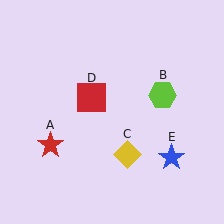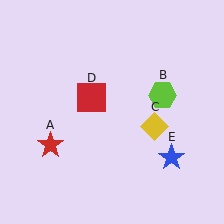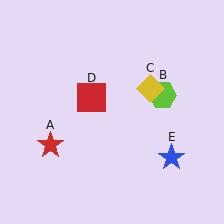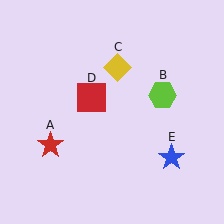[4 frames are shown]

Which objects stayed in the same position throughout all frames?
Red star (object A) and lime hexagon (object B) and red square (object D) and blue star (object E) remained stationary.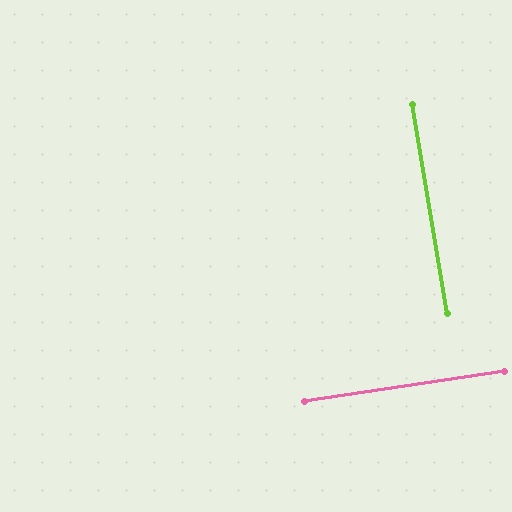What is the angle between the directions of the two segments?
Approximately 89 degrees.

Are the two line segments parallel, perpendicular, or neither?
Perpendicular — they meet at approximately 89°.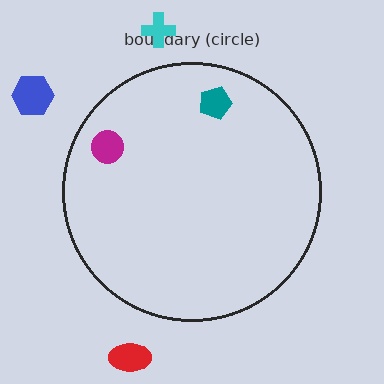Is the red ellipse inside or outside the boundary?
Outside.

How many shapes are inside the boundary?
2 inside, 3 outside.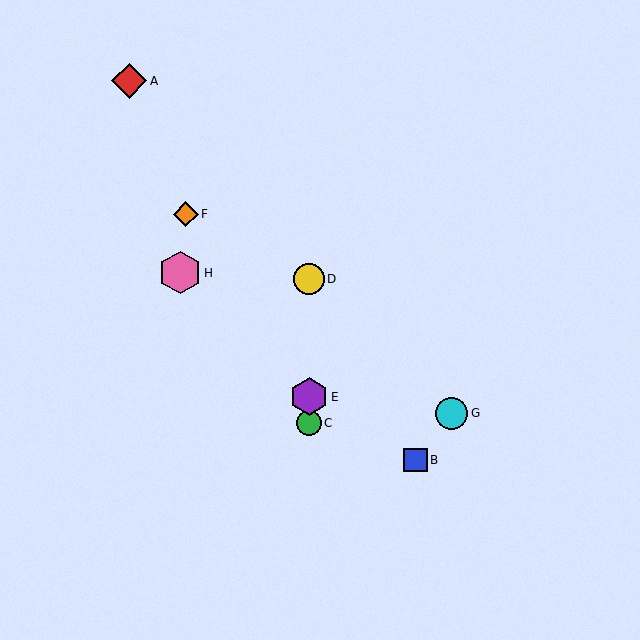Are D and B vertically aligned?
No, D is at x≈309 and B is at x≈415.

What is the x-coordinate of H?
Object H is at x≈180.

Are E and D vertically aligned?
Yes, both are at x≈309.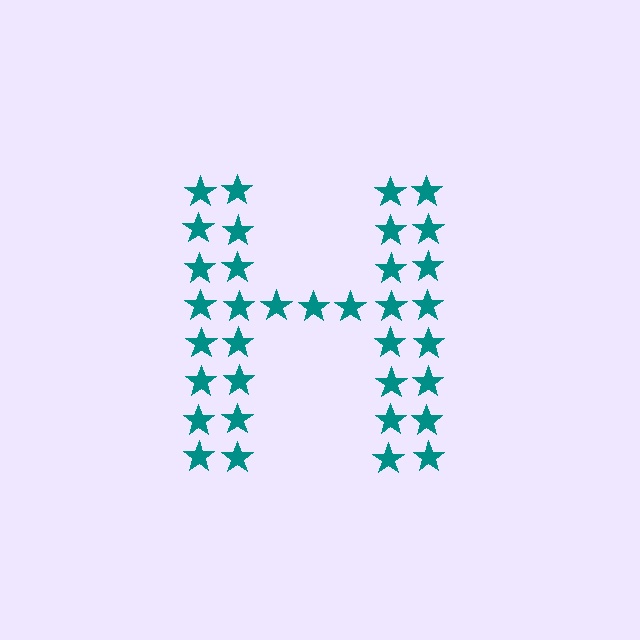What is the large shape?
The large shape is the letter H.